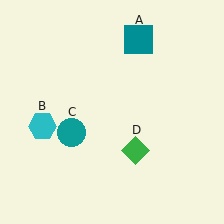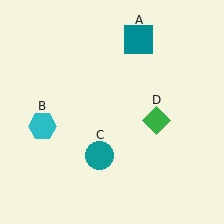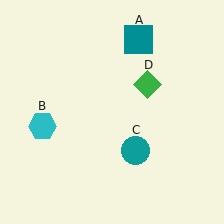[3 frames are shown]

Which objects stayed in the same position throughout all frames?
Teal square (object A) and cyan hexagon (object B) remained stationary.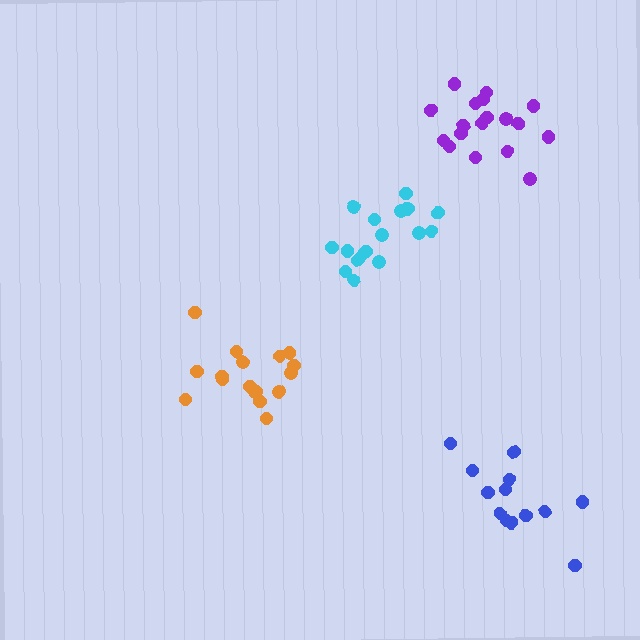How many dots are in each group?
Group 1: 18 dots, Group 2: 18 dots, Group 3: 17 dots, Group 4: 13 dots (66 total).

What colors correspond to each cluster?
The clusters are colored: cyan, purple, orange, blue.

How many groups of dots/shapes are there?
There are 4 groups.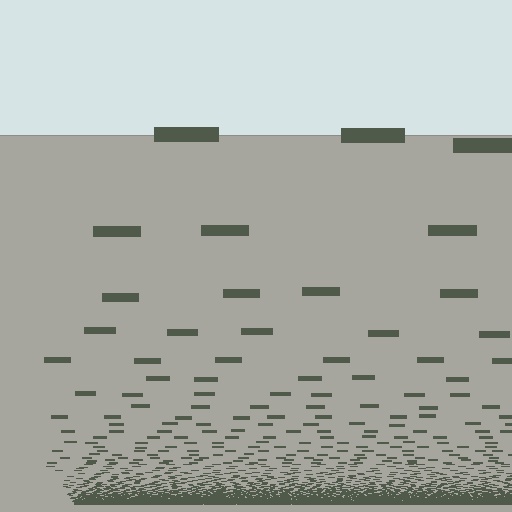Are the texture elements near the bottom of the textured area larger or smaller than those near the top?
Smaller. The gradient is inverted — elements near the bottom are smaller and denser.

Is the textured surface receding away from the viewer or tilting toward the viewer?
The surface appears to tilt toward the viewer. Texture elements get larger and sparser toward the top.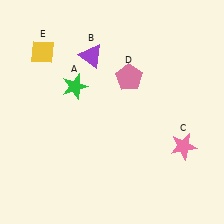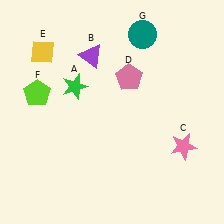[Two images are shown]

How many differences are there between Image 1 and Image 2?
There are 2 differences between the two images.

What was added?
A lime pentagon (F), a teal circle (G) were added in Image 2.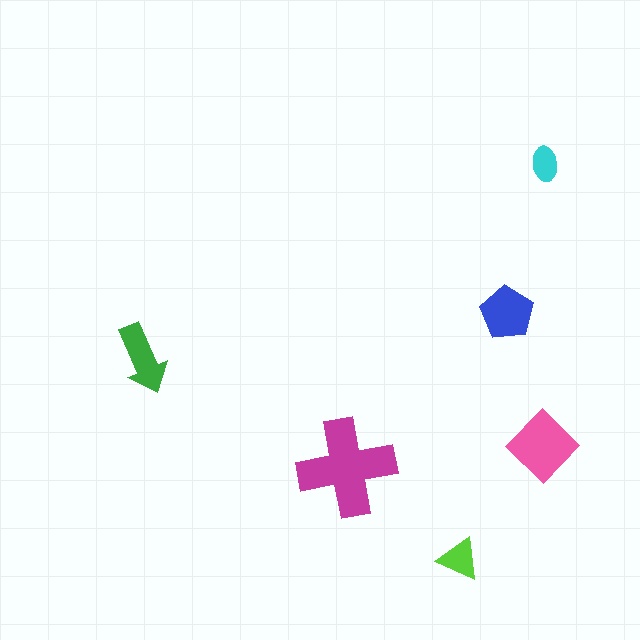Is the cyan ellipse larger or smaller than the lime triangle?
Smaller.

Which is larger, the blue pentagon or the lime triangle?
The blue pentagon.